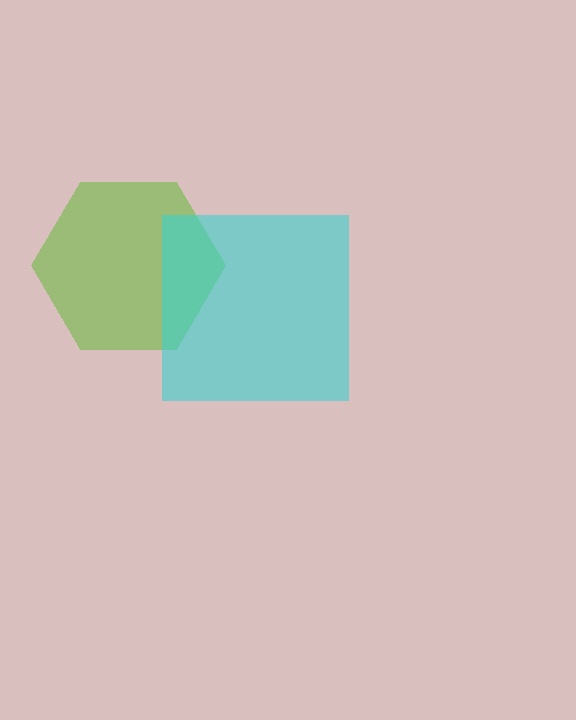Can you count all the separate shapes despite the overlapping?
Yes, there are 2 separate shapes.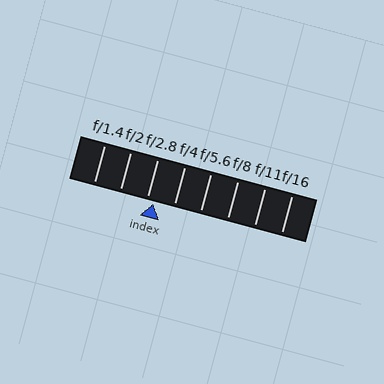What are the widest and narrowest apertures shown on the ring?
The widest aperture shown is f/1.4 and the narrowest is f/16.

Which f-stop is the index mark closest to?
The index mark is closest to f/2.8.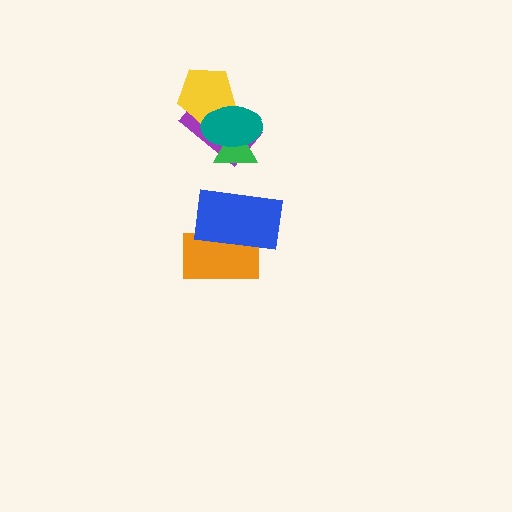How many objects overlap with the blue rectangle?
1 object overlaps with the blue rectangle.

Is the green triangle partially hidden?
Yes, it is partially covered by another shape.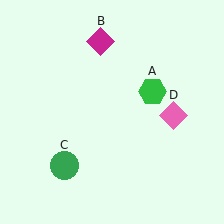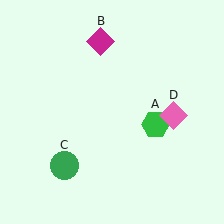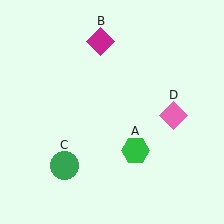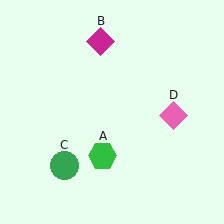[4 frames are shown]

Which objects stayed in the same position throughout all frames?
Magenta diamond (object B) and green circle (object C) and pink diamond (object D) remained stationary.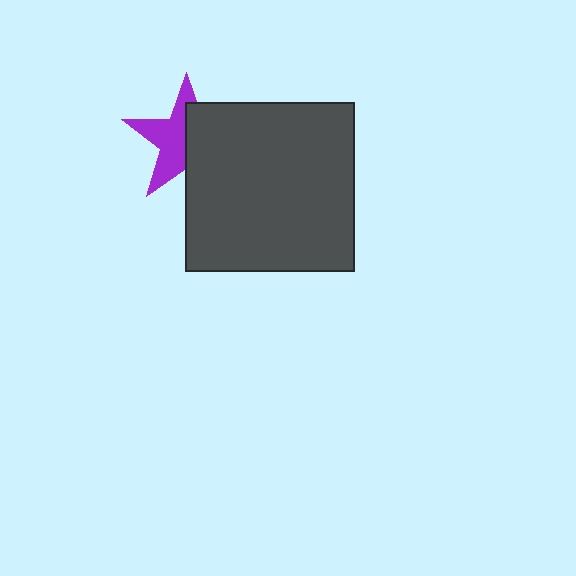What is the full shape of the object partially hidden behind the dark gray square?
The partially hidden object is a purple star.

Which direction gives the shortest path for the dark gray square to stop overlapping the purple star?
Moving right gives the shortest separation.